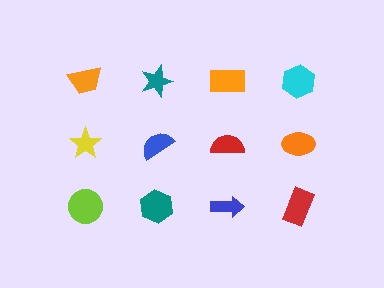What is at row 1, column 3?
An orange rectangle.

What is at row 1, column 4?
A cyan hexagon.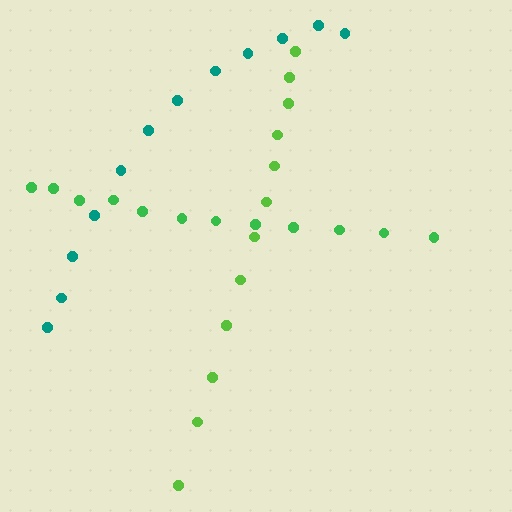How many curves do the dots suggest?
There are 3 distinct paths.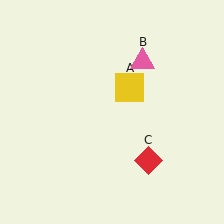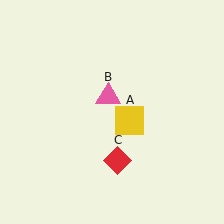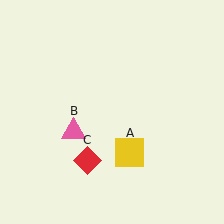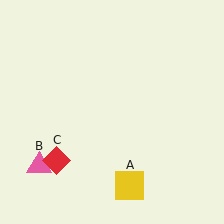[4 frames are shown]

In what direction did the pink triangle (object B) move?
The pink triangle (object B) moved down and to the left.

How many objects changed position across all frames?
3 objects changed position: yellow square (object A), pink triangle (object B), red diamond (object C).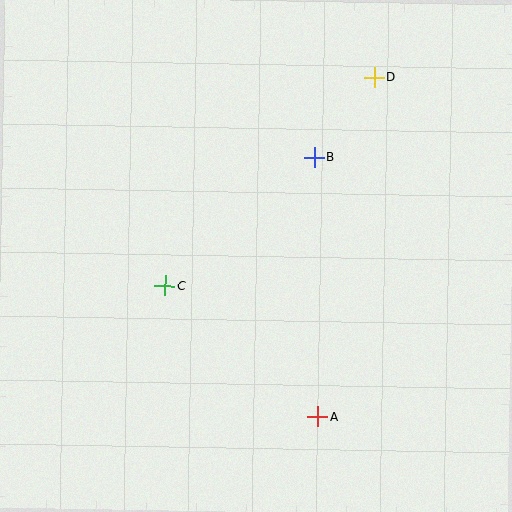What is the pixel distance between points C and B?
The distance between C and B is 196 pixels.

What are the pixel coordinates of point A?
Point A is at (318, 417).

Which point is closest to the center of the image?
Point C at (165, 286) is closest to the center.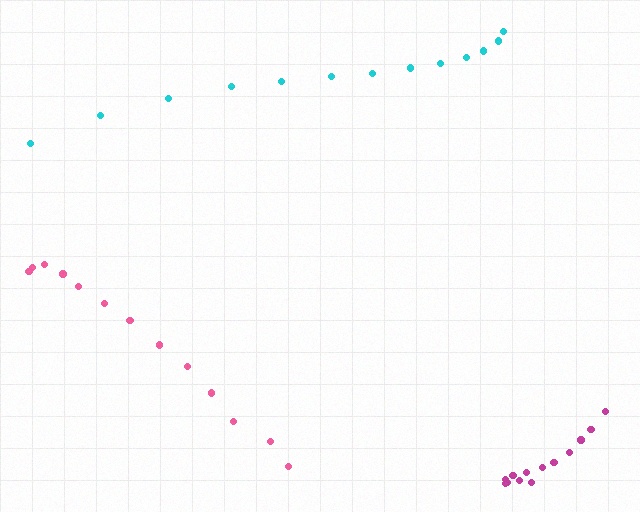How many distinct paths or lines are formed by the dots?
There are 3 distinct paths.